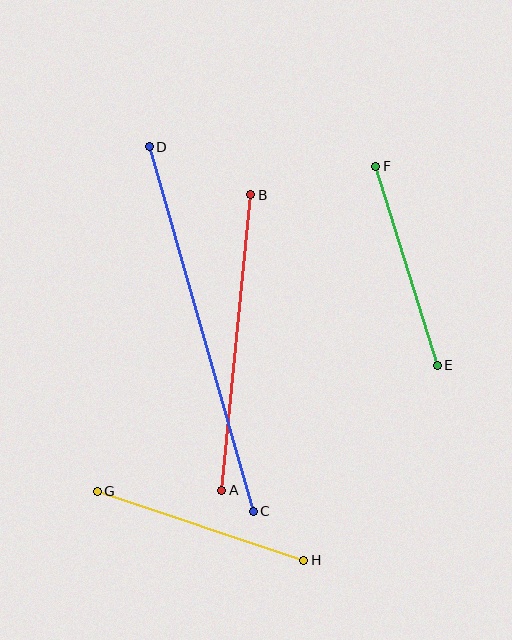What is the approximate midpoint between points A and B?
The midpoint is at approximately (236, 342) pixels.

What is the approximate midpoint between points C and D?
The midpoint is at approximately (201, 329) pixels.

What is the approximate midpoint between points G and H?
The midpoint is at approximately (201, 526) pixels.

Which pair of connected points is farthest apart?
Points C and D are farthest apart.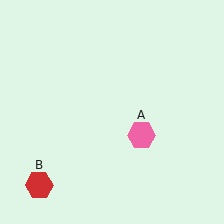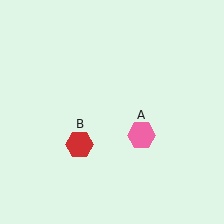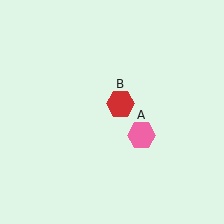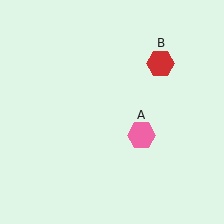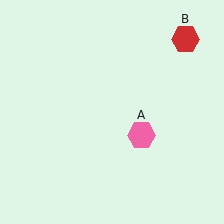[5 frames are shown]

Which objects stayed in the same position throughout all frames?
Pink hexagon (object A) remained stationary.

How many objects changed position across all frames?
1 object changed position: red hexagon (object B).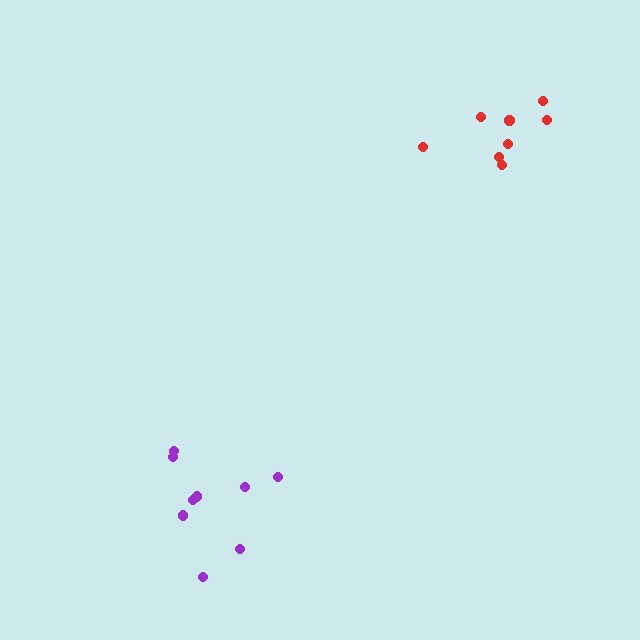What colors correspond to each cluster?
The clusters are colored: red, purple.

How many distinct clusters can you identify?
There are 2 distinct clusters.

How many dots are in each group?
Group 1: 8 dots, Group 2: 9 dots (17 total).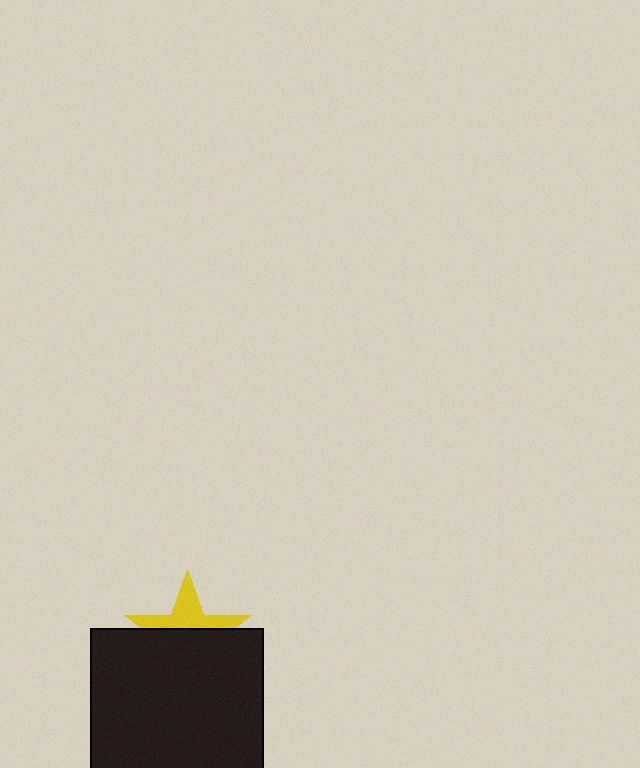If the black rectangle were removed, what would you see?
You would see the complete yellow star.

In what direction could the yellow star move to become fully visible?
The yellow star could move up. That would shift it out from behind the black rectangle entirely.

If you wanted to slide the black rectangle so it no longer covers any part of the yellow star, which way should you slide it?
Slide it down — that is the most direct way to separate the two shapes.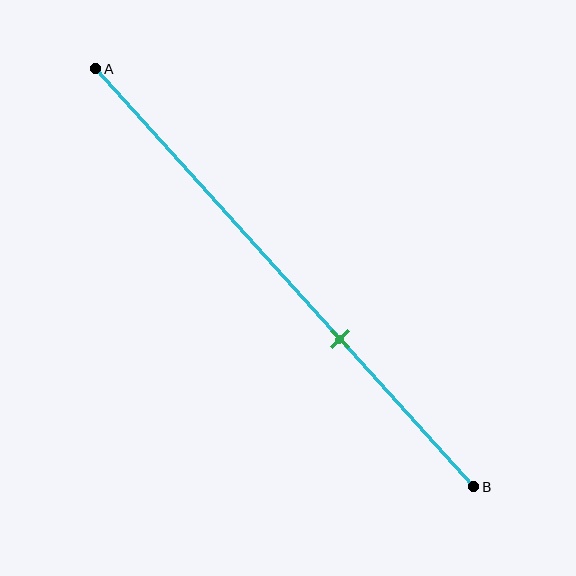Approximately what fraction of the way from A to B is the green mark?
The green mark is approximately 65% of the way from A to B.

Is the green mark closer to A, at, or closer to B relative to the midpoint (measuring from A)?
The green mark is closer to point B than the midpoint of segment AB.